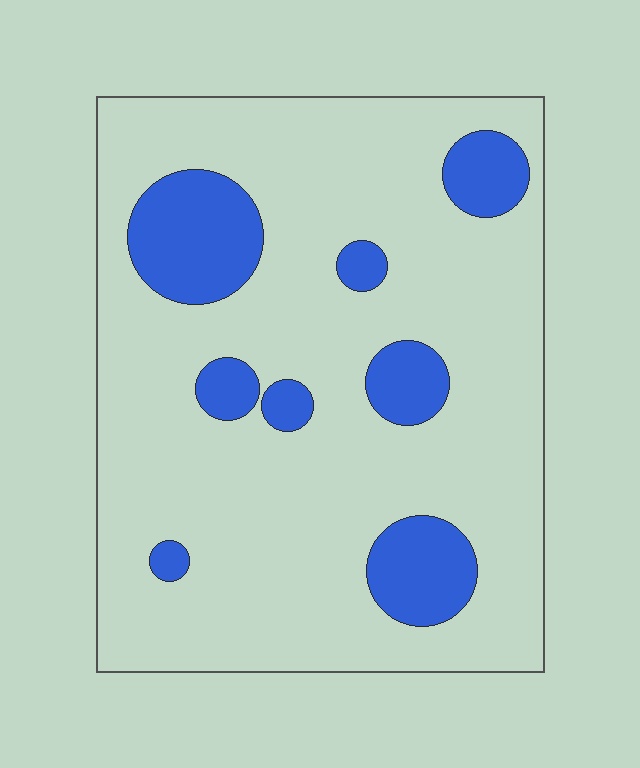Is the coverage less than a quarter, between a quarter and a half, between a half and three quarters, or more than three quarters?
Less than a quarter.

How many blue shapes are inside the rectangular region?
8.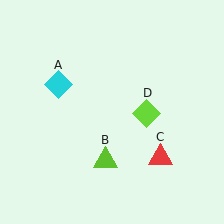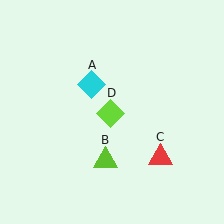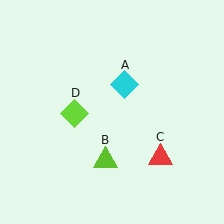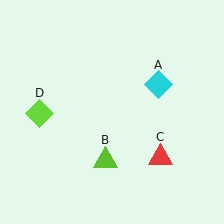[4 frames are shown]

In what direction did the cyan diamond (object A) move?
The cyan diamond (object A) moved right.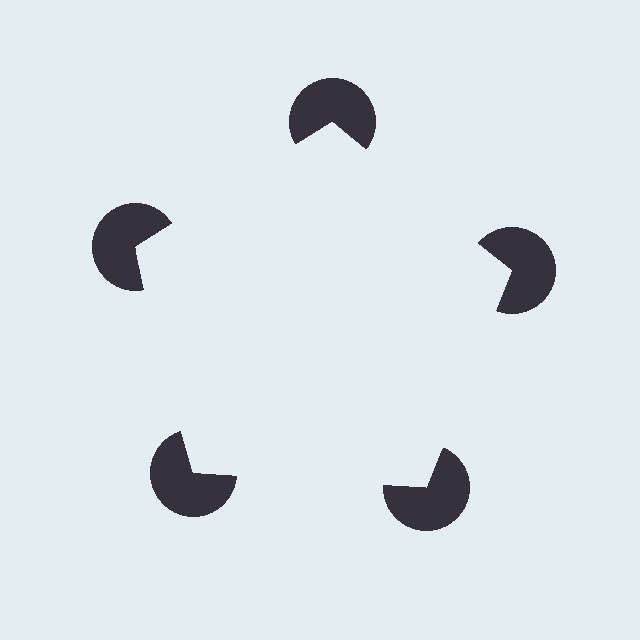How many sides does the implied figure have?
5 sides.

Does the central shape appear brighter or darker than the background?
It typically appears slightly brighter than the background, even though no actual brightness change is drawn.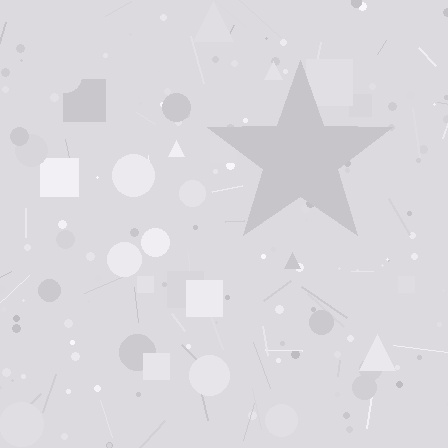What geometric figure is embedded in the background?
A star is embedded in the background.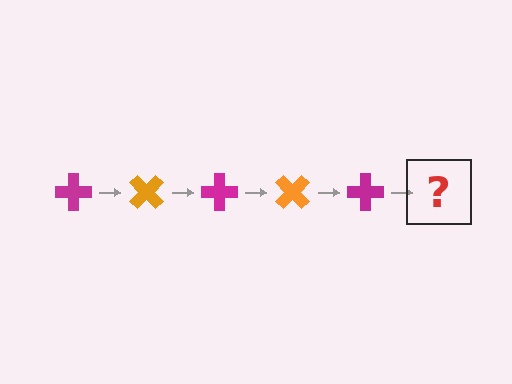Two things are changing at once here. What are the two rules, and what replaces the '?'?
The two rules are that it rotates 45 degrees each step and the color cycles through magenta and orange. The '?' should be an orange cross, rotated 225 degrees from the start.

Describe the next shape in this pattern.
It should be an orange cross, rotated 225 degrees from the start.